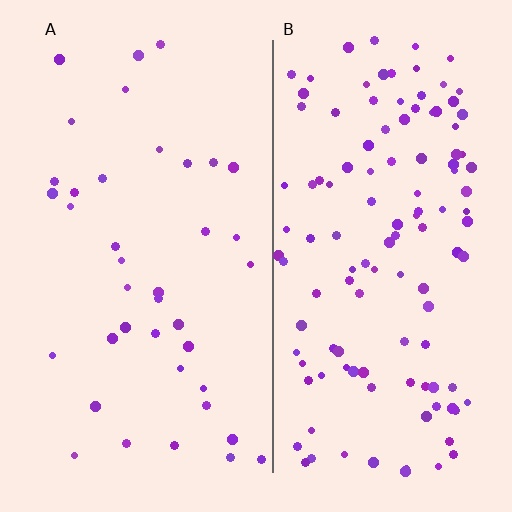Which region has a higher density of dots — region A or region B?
B (the right).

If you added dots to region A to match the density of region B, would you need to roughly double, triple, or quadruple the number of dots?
Approximately triple.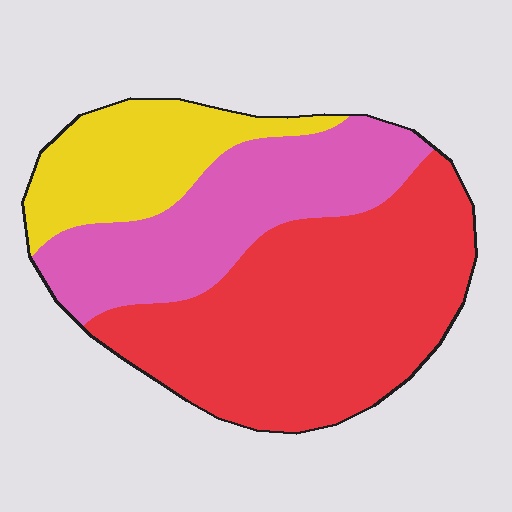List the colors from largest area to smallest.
From largest to smallest: red, pink, yellow.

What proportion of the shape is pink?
Pink takes up about one third (1/3) of the shape.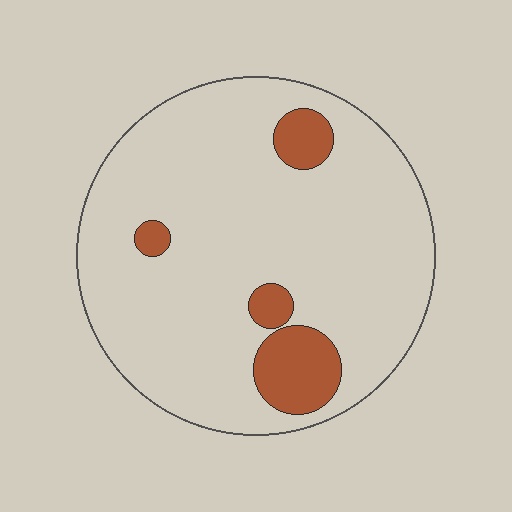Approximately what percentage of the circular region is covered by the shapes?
Approximately 10%.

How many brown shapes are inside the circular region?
4.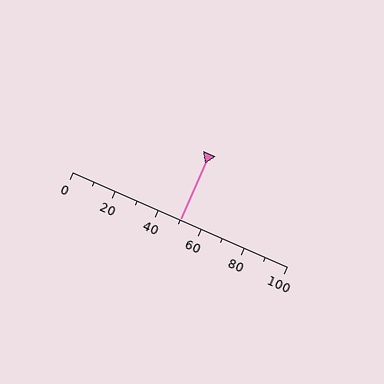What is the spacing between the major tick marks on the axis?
The major ticks are spaced 20 apart.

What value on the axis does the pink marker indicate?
The marker indicates approximately 50.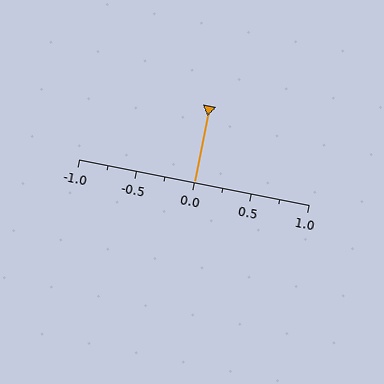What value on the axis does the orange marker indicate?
The marker indicates approximately 0.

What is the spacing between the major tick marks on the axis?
The major ticks are spaced 0.5 apart.